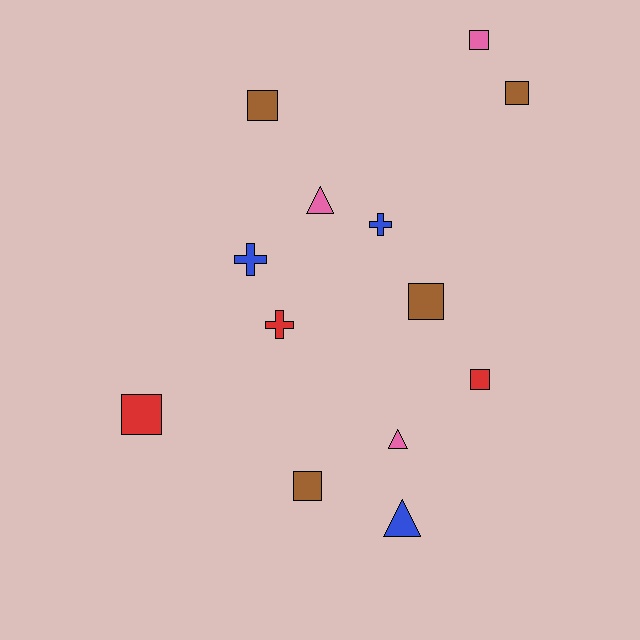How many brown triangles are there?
There are no brown triangles.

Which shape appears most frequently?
Square, with 7 objects.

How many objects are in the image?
There are 13 objects.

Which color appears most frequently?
Brown, with 4 objects.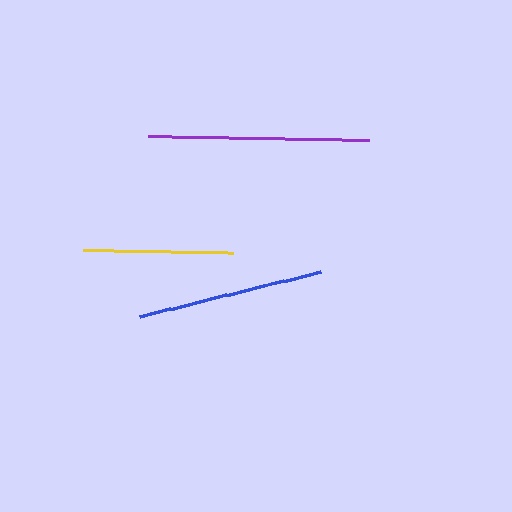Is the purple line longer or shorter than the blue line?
The purple line is longer than the blue line.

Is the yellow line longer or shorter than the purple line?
The purple line is longer than the yellow line.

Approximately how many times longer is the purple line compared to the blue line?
The purple line is approximately 1.2 times the length of the blue line.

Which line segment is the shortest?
The yellow line is the shortest at approximately 150 pixels.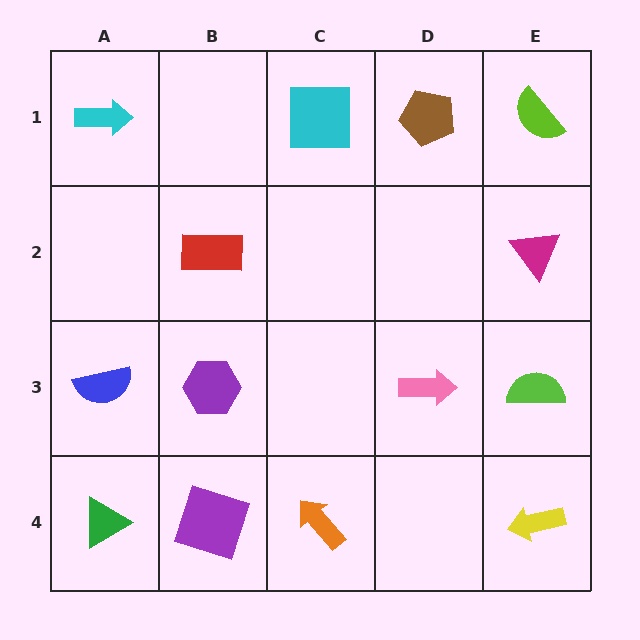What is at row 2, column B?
A red rectangle.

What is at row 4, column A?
A green triangle.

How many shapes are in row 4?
4 shapes.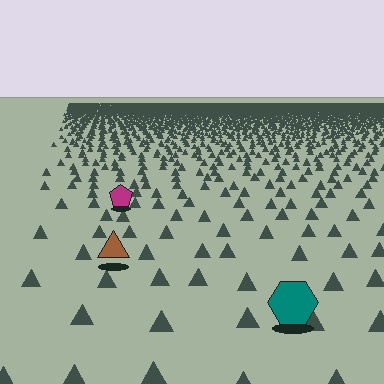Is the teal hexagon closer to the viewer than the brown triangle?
Yes. The teal hexagon is closer — you can tell from the texture gradient: the ground texture is coarser near it.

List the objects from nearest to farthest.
From nearest to farthest: the teal hexagon, the brown triangle, the magenta pentagon.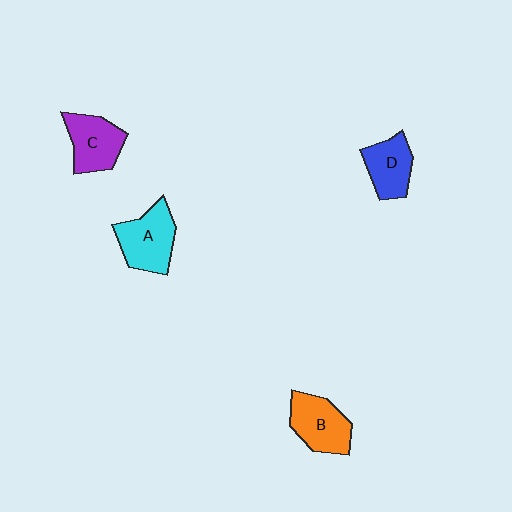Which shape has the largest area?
Shape A (cyan).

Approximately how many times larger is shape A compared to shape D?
Approximately 1.3 times.